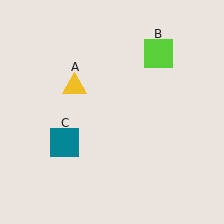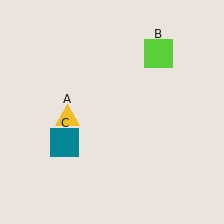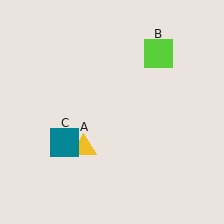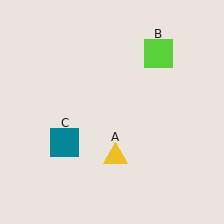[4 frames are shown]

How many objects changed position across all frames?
1 object changed position: yellow triangle (object A).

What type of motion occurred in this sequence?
The yellow triangle (object A) rotated counterclockwise around the center of the scene.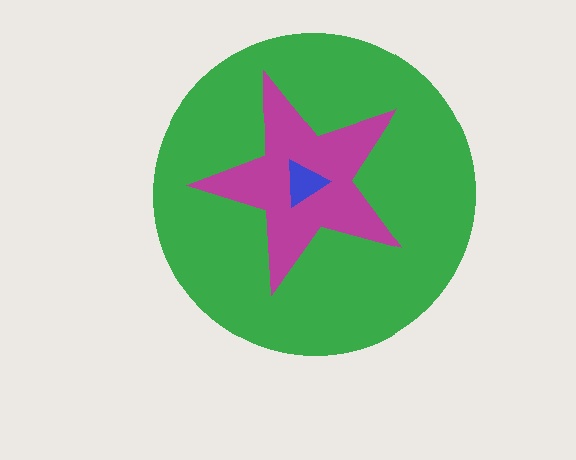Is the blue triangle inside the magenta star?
Yes.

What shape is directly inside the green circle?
The magenta star.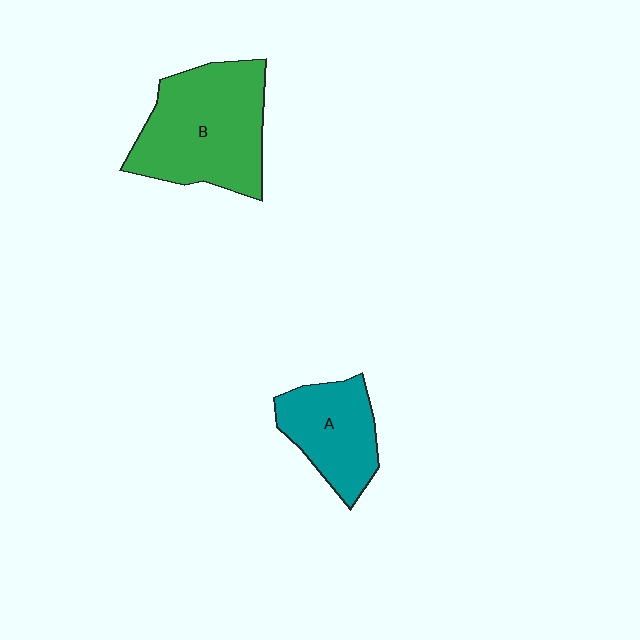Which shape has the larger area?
Shape B (green).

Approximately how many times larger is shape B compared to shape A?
Approximately 1.6 times.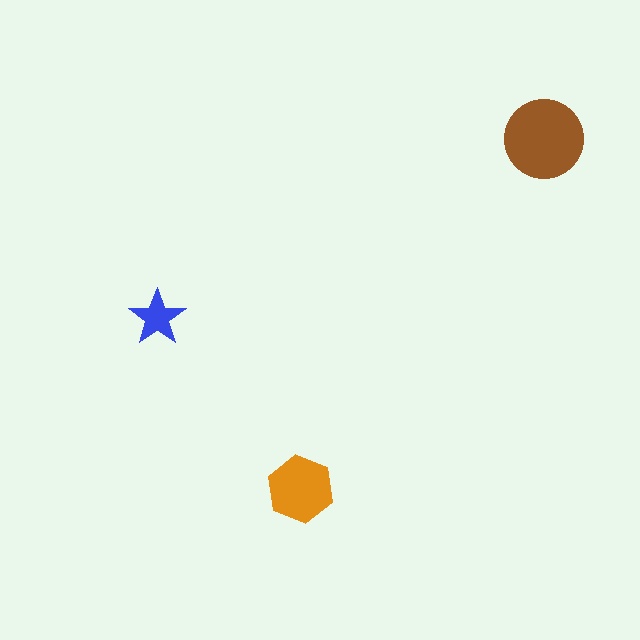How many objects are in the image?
There are 3 objects in the image.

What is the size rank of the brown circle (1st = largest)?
1st.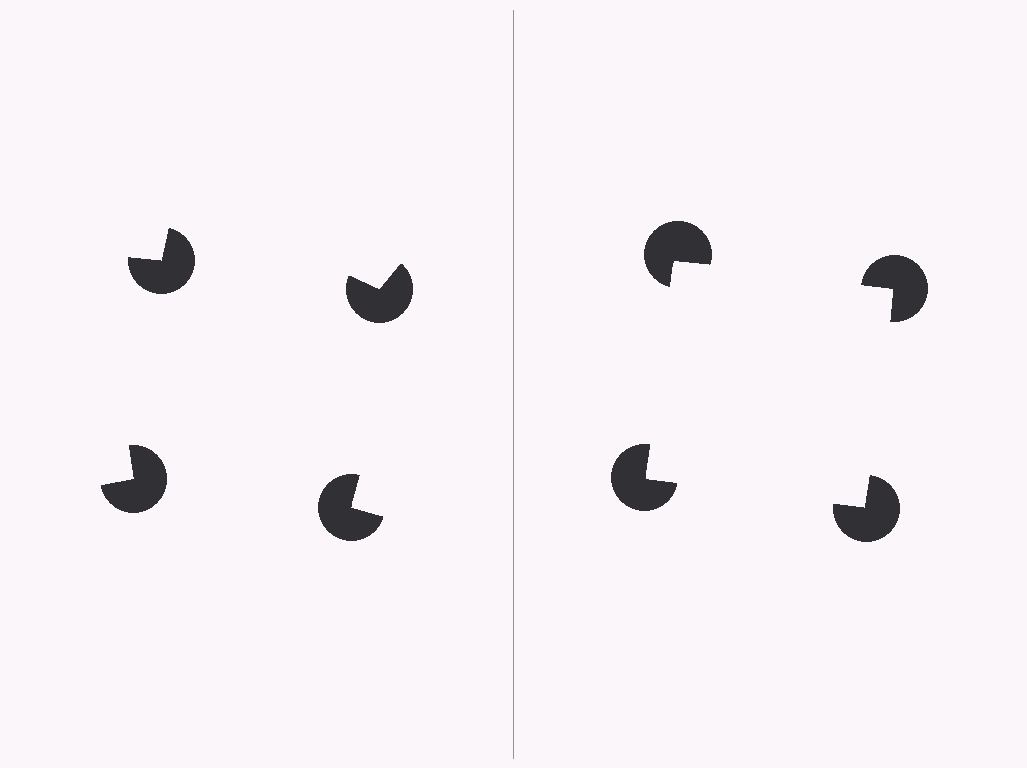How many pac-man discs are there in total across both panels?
8 — 4 on each side.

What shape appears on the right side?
An illusory square.